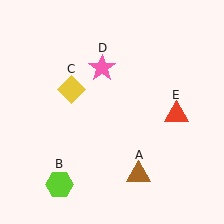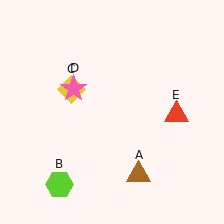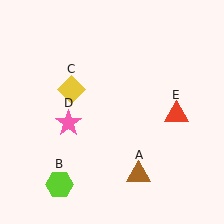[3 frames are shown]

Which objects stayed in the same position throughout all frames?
Brown triangle (object A) and lime hexagon (object B) and yellow diamond (object C) and red triangle (object E) remained stationary.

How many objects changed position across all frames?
1 object changed position: pink star (object D).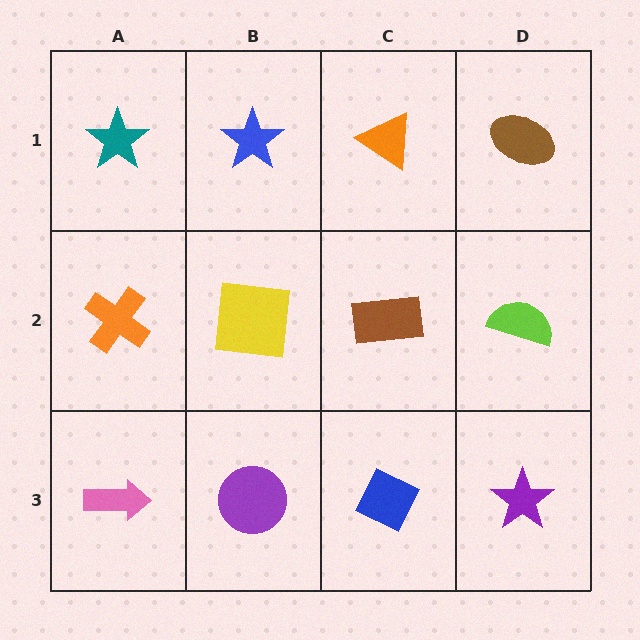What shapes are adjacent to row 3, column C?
A brown rectangle (row 2, column C), a purple circle (row 3, column B), a purple star (row 3, column D).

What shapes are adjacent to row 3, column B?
A yellow square (row 2, column B), a pink arrow (row 3, column A), a blue diamond (row 3, column C).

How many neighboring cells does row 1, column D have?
2.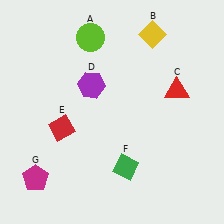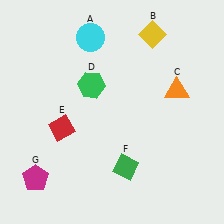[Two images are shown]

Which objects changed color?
A changed from lime to cyan. C changed from red to orange. D changed from purple to green.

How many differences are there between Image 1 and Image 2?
There are 3 differences between the two images.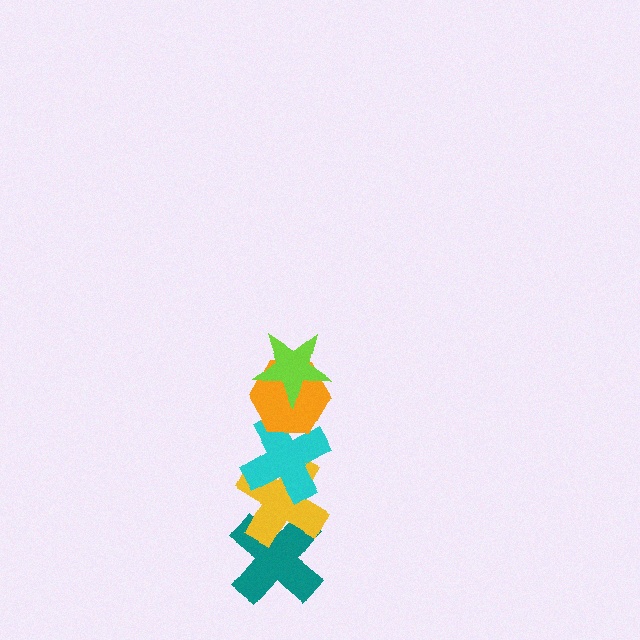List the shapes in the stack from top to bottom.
From top to bottom: the lime star, the orange hexagon, the cyan cross, the yellow cross, the teal cross.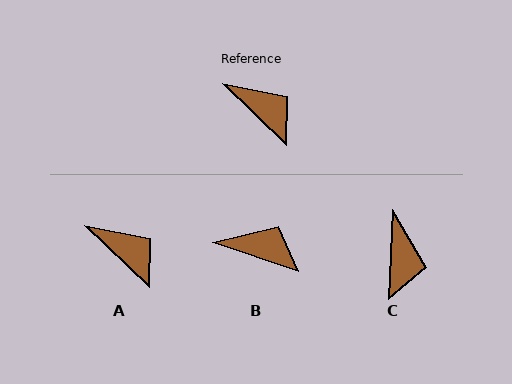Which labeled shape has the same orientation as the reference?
A.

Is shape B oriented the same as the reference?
No, it is off by about 25 degrees.